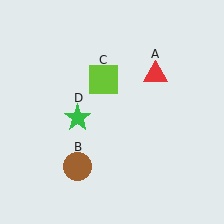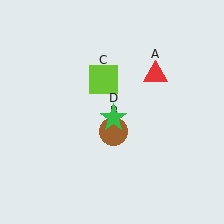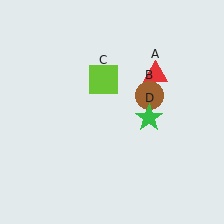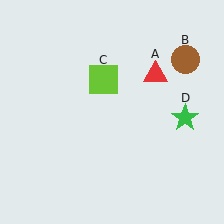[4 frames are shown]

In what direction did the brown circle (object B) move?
The brown circle (object B) moved up and to the right.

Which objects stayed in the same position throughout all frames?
Red triangle (object A) and lime square (object C) remained stationary.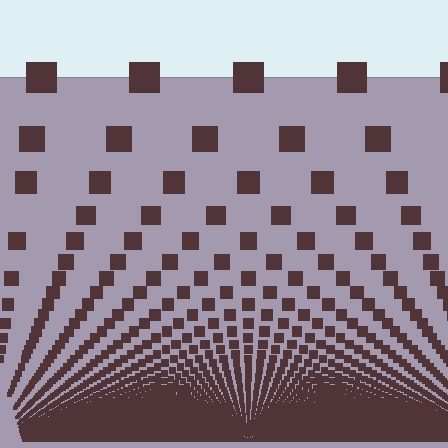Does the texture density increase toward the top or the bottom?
Density increases toward the bottom.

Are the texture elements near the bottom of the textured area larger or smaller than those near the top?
Smaller. The gradient is inverted — elements near the bottom are smaller and denser.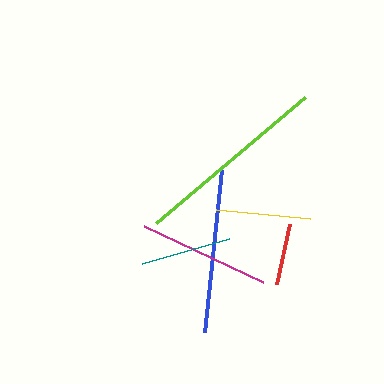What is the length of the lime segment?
The lime segment is approximately 195 pixels long.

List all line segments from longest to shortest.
From longest to shortest: lime, blue, magenta, yellow, teal, red.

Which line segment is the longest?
The lime line is the longest at approximately 195 pixels.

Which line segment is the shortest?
The red line is the shortest at approximately 60 pixels.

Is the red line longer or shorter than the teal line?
The teal line is longer than the red line.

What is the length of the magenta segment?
The magenta segment is approximately 131 pixels long.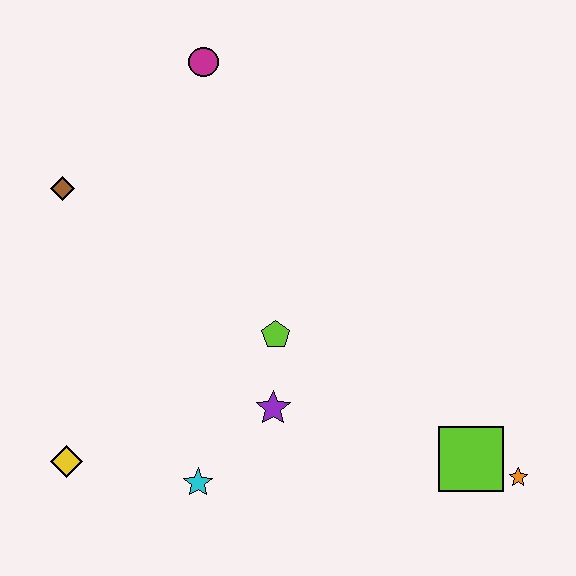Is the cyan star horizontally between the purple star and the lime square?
No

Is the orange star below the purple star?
Yes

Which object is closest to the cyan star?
The purple star is closest to the cyan star.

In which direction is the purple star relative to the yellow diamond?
The purple star is to the right of the yellow diamond.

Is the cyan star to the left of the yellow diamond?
No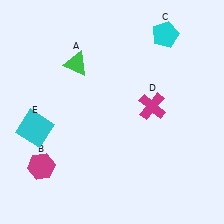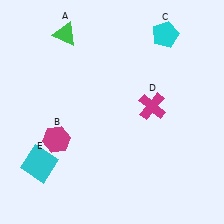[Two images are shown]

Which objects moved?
The objects that moved are: the green triangle (A), the magenta hexagon (B), the cyan square (E).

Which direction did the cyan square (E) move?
The cyan square (E) moved down.